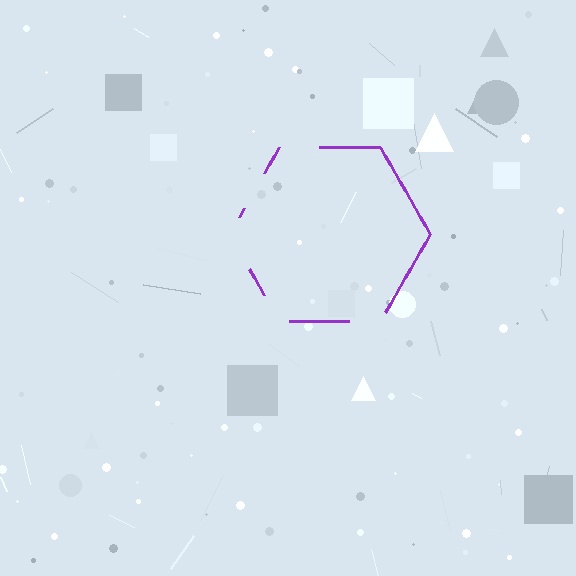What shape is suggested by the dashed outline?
The dashed outline suggests a hexagon.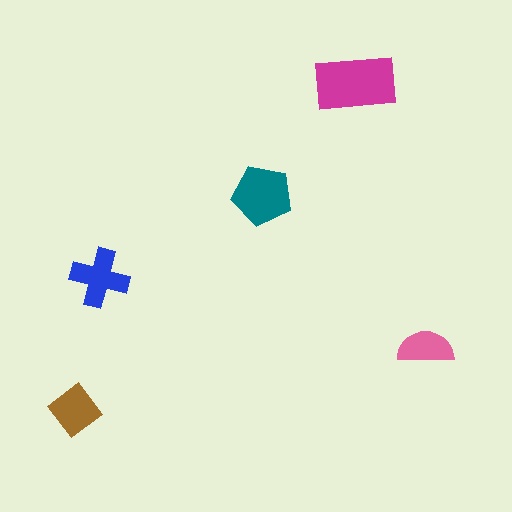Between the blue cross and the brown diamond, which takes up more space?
The blue cross.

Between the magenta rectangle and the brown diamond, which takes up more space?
The magenta rectangle.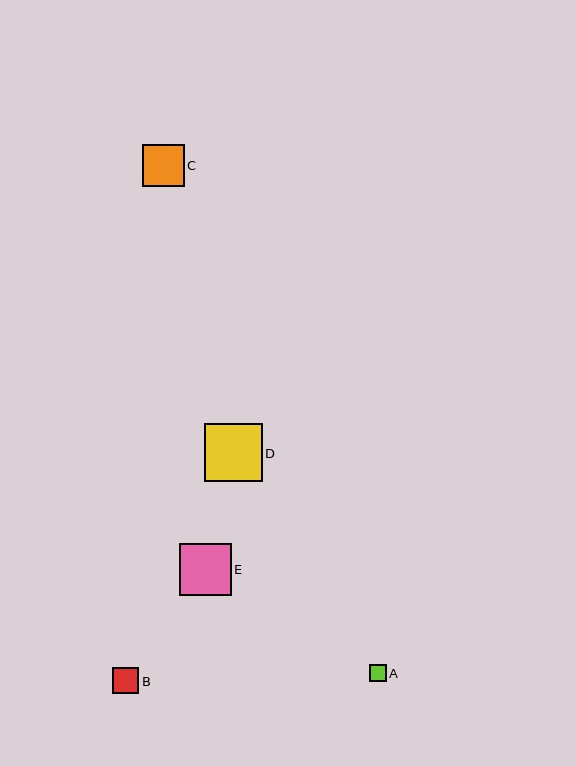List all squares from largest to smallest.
From largest to smallest: D, E, C, B, A.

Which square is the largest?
Square D is the largest with a size of approximately 58 pixels.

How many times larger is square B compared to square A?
Square B is approximately 1.5 times the size of square A.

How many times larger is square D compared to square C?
Square D is approximately 1.4 times the size of square C.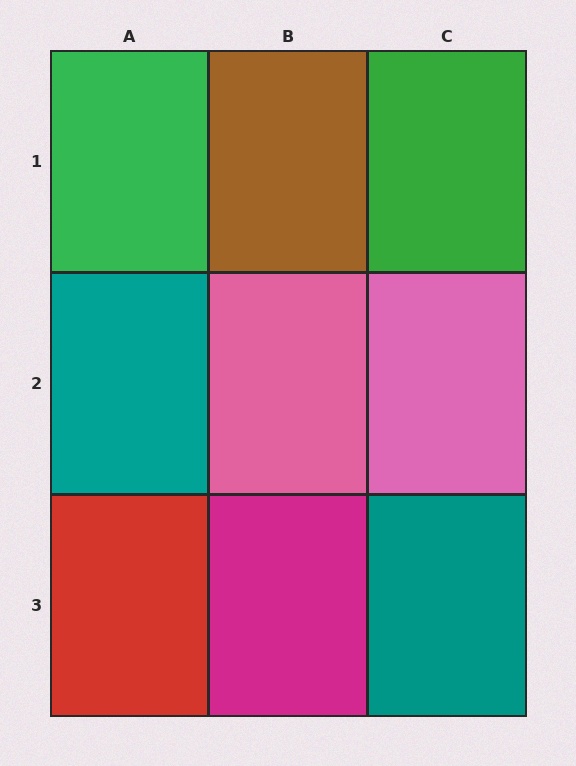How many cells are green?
2 cells are green.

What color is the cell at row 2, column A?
Teal.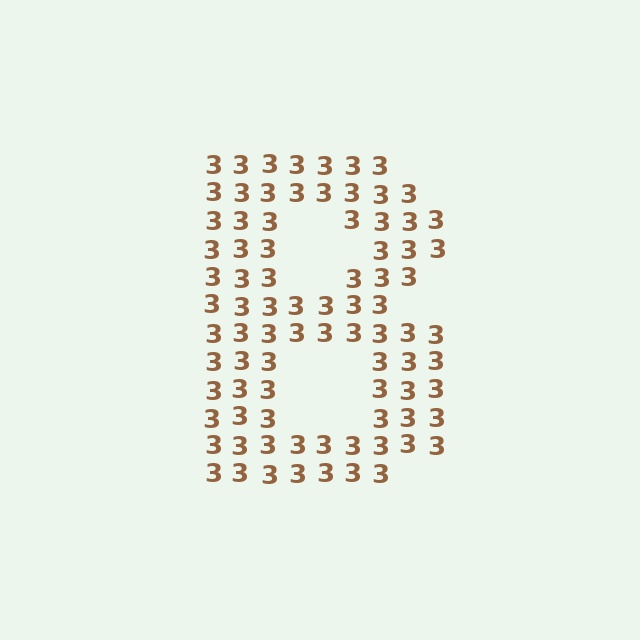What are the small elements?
The small elements are digit 3's.